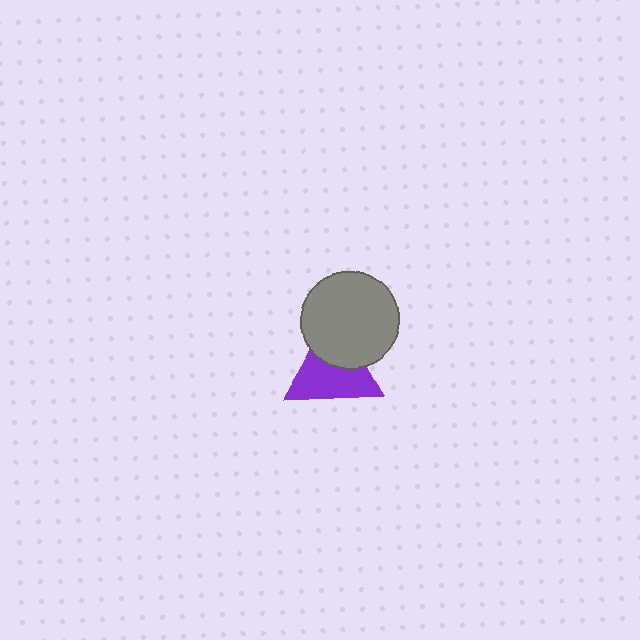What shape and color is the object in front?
The object in front is a gray circle.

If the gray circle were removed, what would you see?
You would see the complete purple triangle.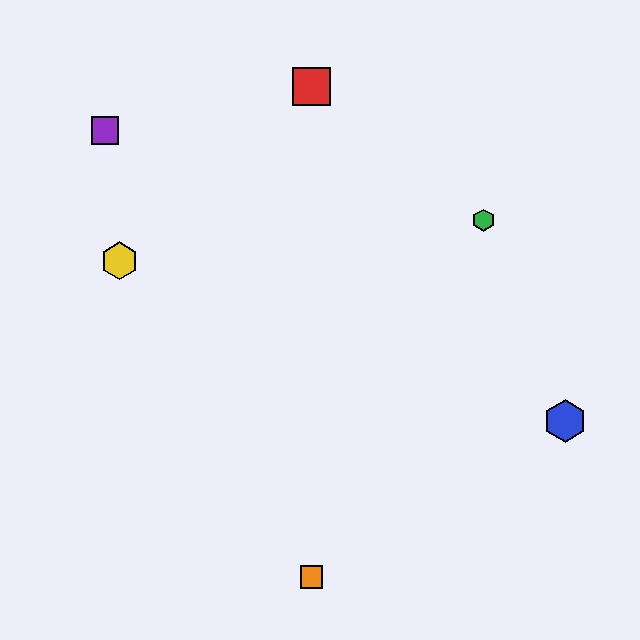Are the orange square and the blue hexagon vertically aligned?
No, the orange square is at x≈311 and the blue hexagon is at x≈565.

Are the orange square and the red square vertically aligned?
Yes, both are at x≈311.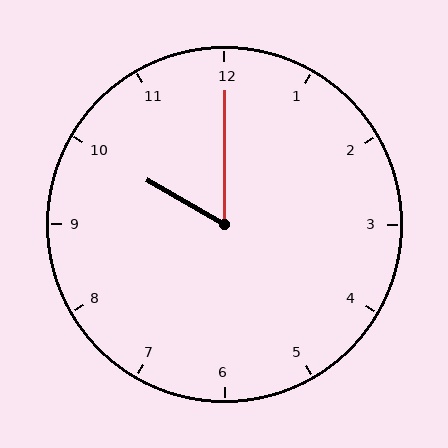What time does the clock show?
10:00.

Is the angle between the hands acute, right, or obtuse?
It is acute.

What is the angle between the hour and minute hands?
Approximately 60 degrees.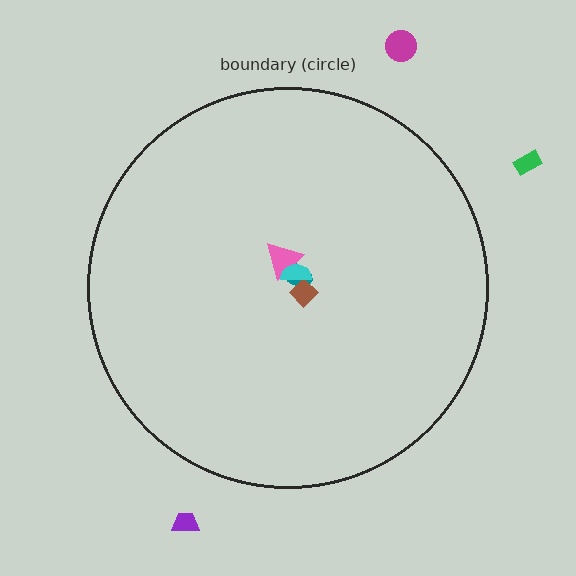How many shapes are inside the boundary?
4 inside, 3 outside.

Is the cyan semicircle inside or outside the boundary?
Inside.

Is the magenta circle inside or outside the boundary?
Outside.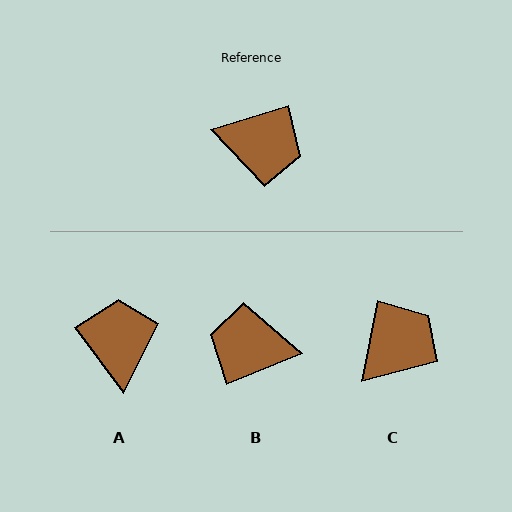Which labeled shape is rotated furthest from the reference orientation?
B, about 175 degrees away.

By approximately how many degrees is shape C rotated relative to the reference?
Approximately 61 degrees counter-clockwise.